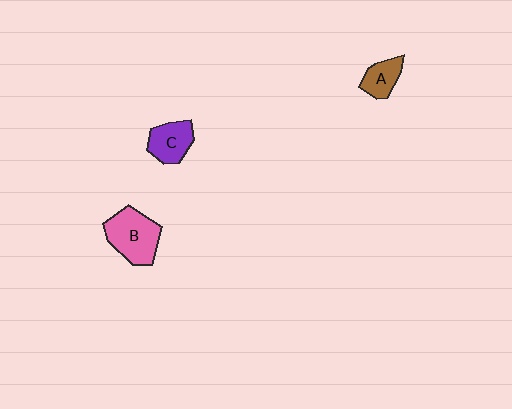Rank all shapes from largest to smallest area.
From largest to smallest: B (pink), C (purple), A (brown).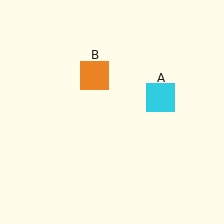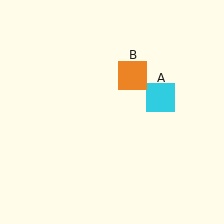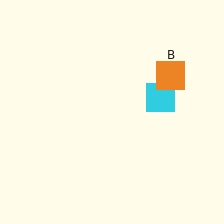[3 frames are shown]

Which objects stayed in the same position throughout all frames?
Cyan square (object A) remained stationary.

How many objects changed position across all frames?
1 object changed position: orange square (object B).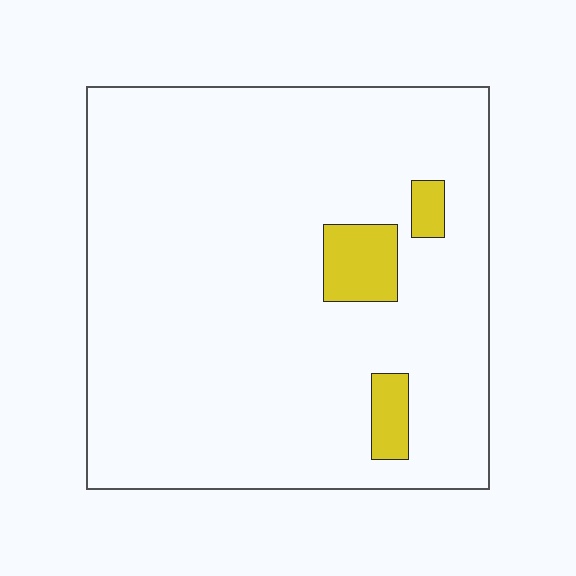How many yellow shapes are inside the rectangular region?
3.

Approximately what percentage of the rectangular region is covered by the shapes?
Approximately 5%.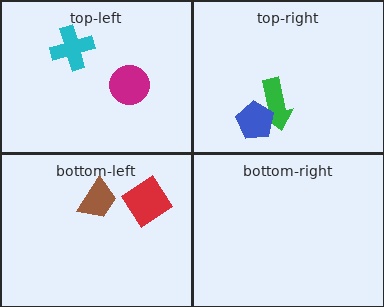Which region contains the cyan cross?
The top-left region.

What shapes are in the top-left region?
The magenta circle, the cyan cross.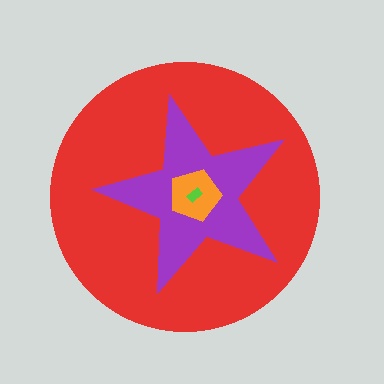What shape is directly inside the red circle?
The purple star.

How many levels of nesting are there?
4.